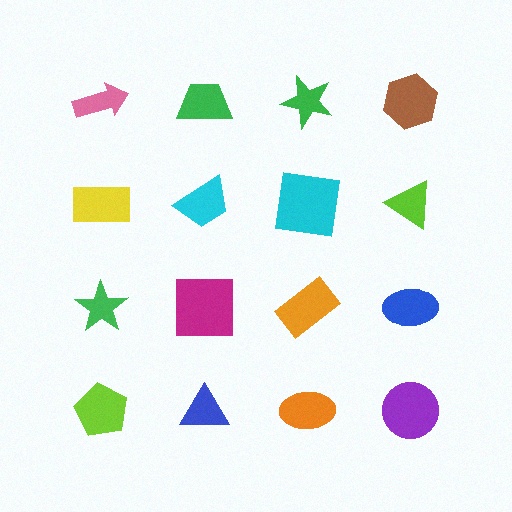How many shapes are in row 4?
4 shapes.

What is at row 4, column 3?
An orange ellipse.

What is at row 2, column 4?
A lime triangle.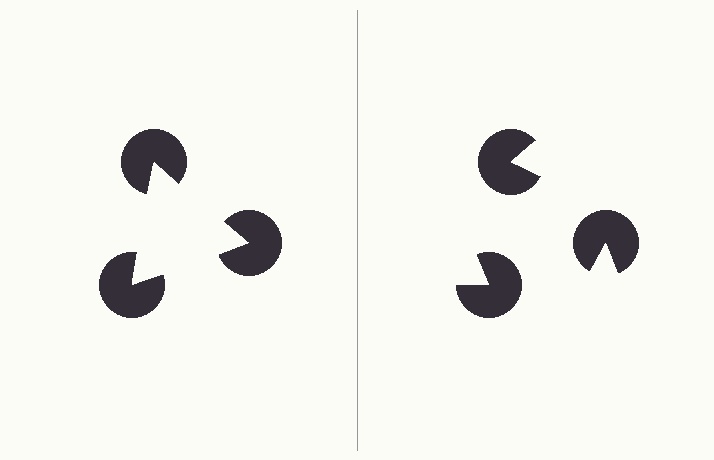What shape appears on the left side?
An illusory triangle.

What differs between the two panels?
The pac-man discs are positioned identically on both sides; only the wedge orientations differ. On the left they align to a triangle; on the right they are misaligned.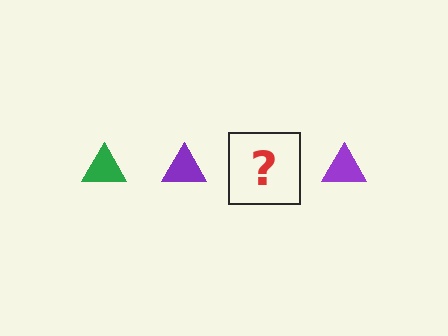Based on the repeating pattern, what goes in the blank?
The blank should be a green triangle.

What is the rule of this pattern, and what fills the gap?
The rule is that the pattern cycles through green, purple triangles. The gap should be filled with a green triangle.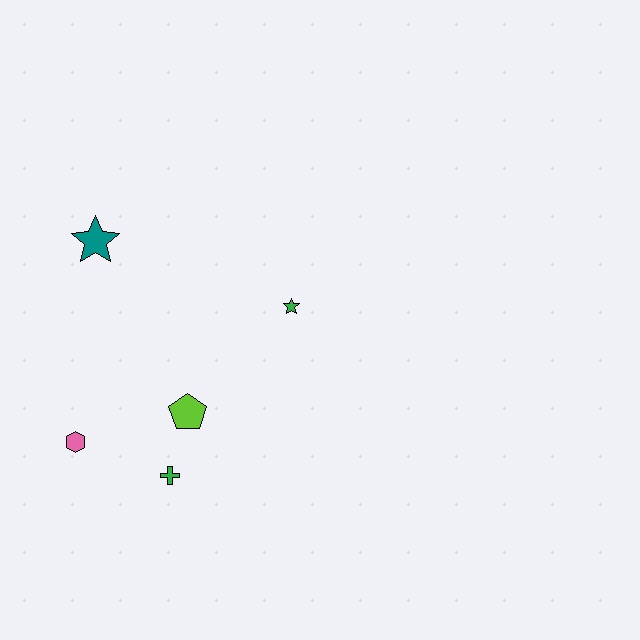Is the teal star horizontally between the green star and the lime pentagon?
No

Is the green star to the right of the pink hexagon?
Yes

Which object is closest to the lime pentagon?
The green cross is closest to the lime pentagon.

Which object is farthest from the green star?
The pink hexagon is farthest from the green star.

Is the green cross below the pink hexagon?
Yes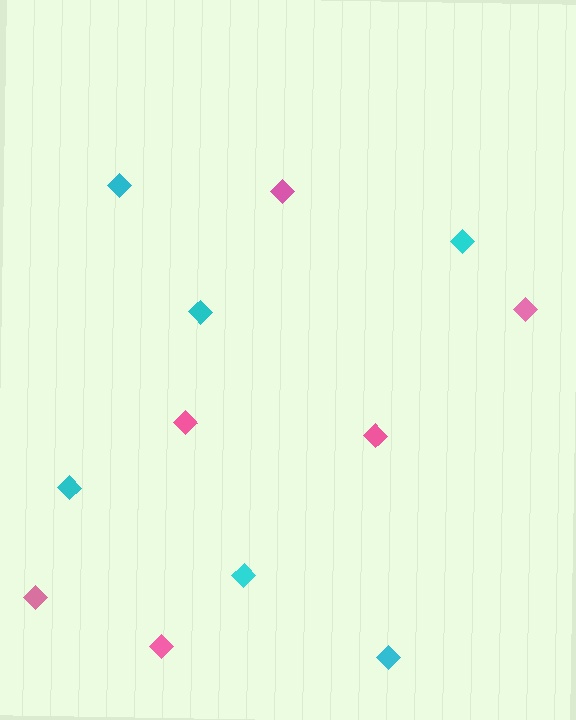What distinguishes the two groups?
There are 2 groups: one group of pink diamonds (6) and one group of cyan diamonds (6).